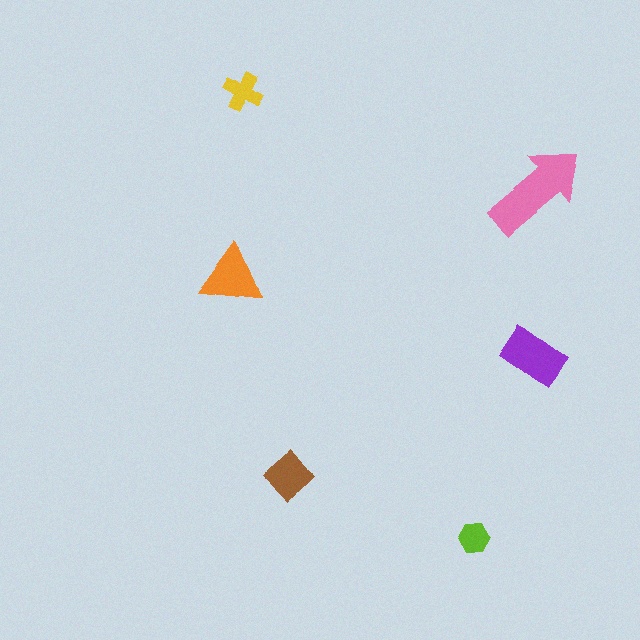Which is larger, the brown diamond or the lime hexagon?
The brown diamond.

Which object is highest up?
The yellow cross is topmost.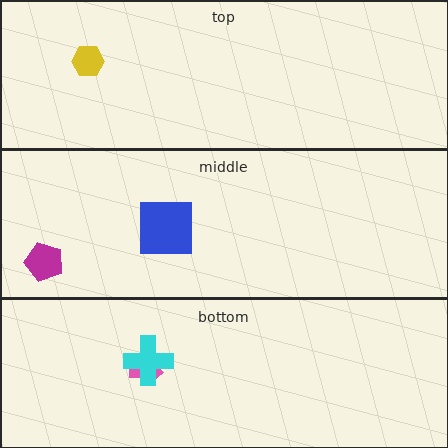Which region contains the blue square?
The middle region.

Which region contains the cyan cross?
The bottom region.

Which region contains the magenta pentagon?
The middle region.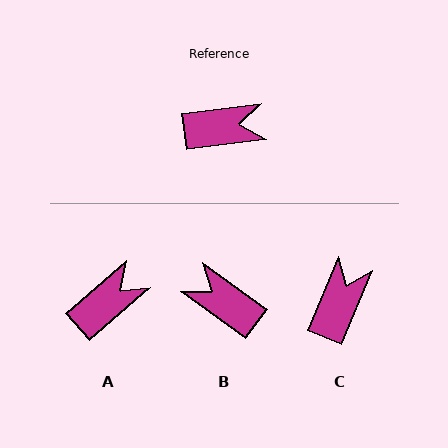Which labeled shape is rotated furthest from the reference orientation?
B, about 137 degrees away.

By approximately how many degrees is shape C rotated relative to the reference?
Approximately 60 degrees counter-clockwise.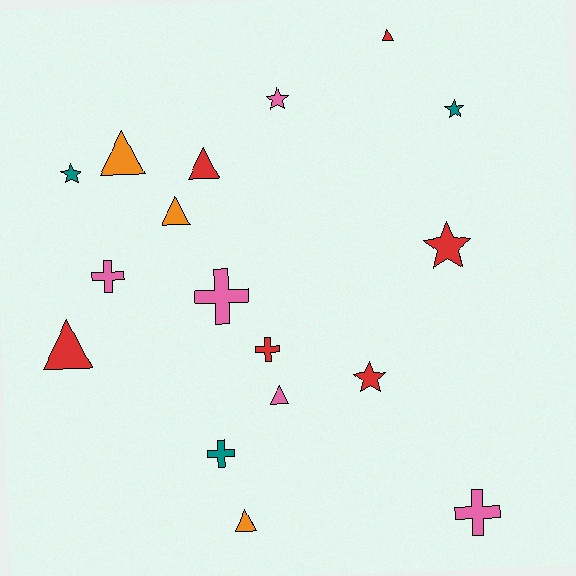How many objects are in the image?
There are 17 objects.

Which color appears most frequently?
Red, with 6 objects.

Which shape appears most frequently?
Triangle, with 7 objects.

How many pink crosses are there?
There are 3 pink crosses.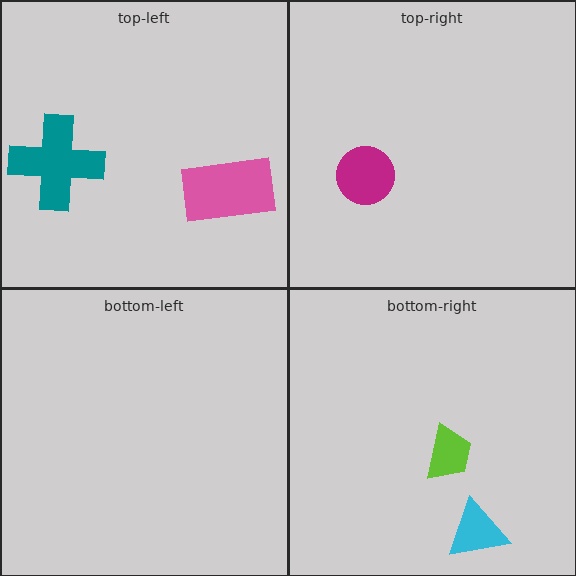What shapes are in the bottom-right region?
The lime trapezoid, the cyan triangle.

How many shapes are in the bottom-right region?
2.